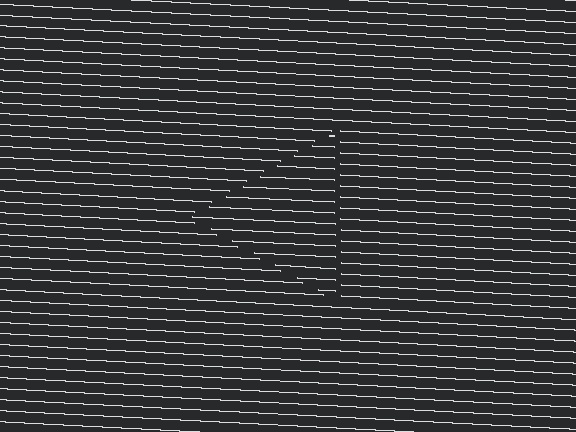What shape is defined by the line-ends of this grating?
An illusory triangle. The interior of the shape contains the same grating, shifted by half a period — the contour is defined by the phase discontinuity where line-ends from the inner and outer gratings abut.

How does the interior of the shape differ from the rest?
The interior of the shape contains the same grating, shifted by half a period — the contour is defined by the phase discontinuity where line-ends from the inner and outer gratings abut.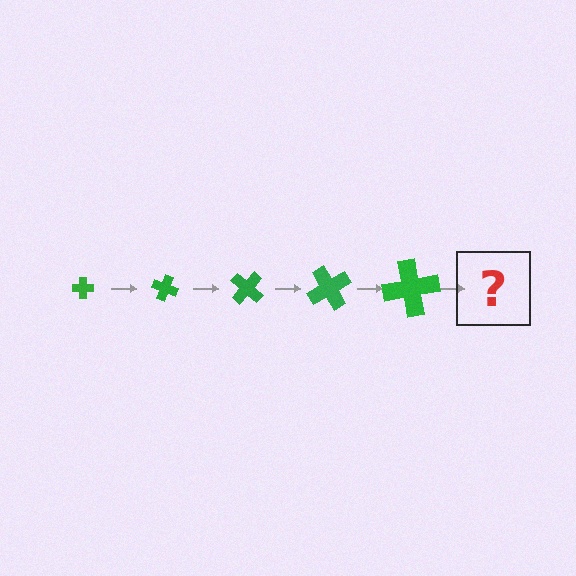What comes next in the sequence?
The next element should be a cross, larger than the previous one and rotated 100 degrees from the start.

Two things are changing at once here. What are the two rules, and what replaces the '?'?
The two rules are that the cross grows larger each step and it rotates 20 degrees each step. The '?' should be a cross, larger than the previous one and rotated 100 degrees from the start.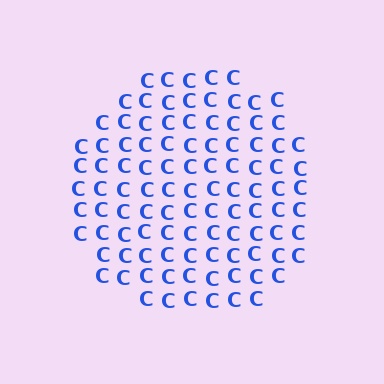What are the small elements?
The small elements are letter C's.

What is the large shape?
The large shape is a circle.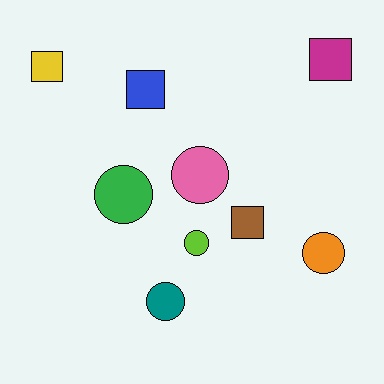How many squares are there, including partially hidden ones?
There are 4 squares.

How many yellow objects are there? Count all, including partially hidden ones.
There is 1 yellow object.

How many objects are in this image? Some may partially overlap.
There are 9 objects.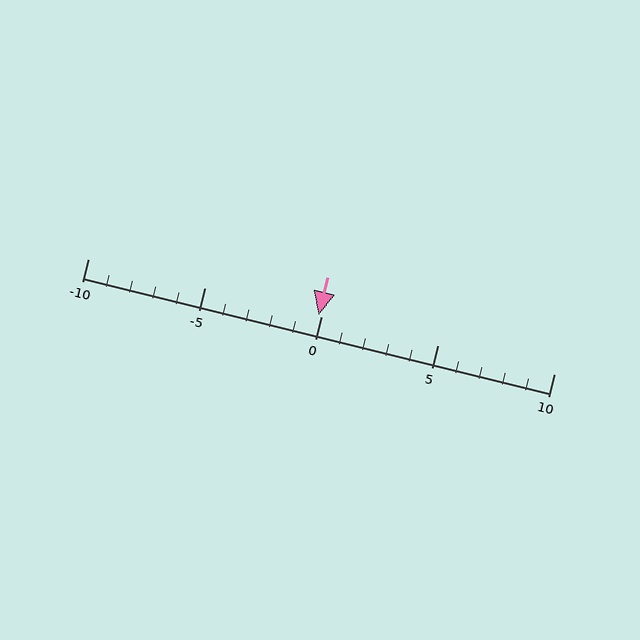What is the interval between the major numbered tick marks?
The major tick marks are spaced 5 units apart.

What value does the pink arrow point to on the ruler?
The pink arrow points to approximately 0.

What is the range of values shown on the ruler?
The ruler shows values from -10 to 10.